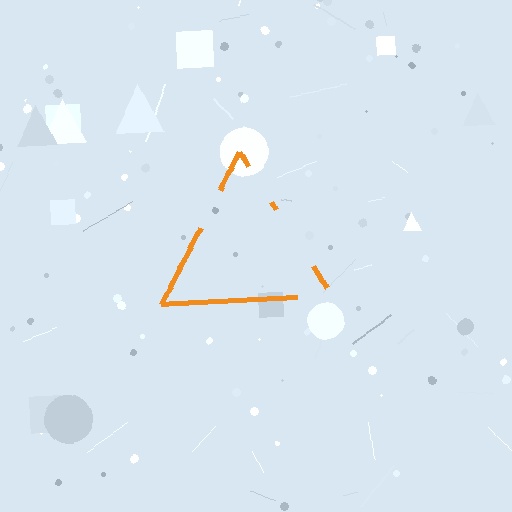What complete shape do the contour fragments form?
The contour fragments form a triangle.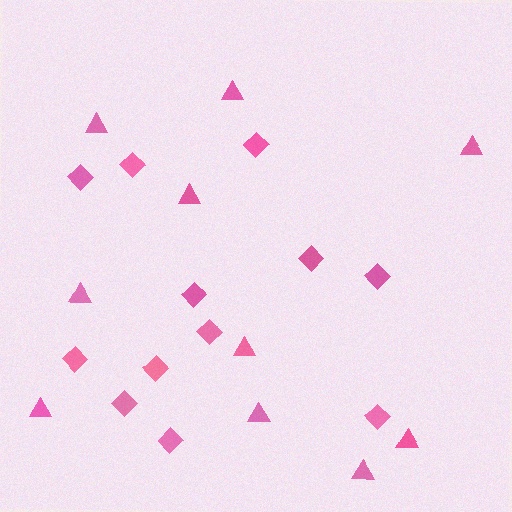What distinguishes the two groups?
There are 2 groups: one group of diamonds (12) and one group of triangles (10).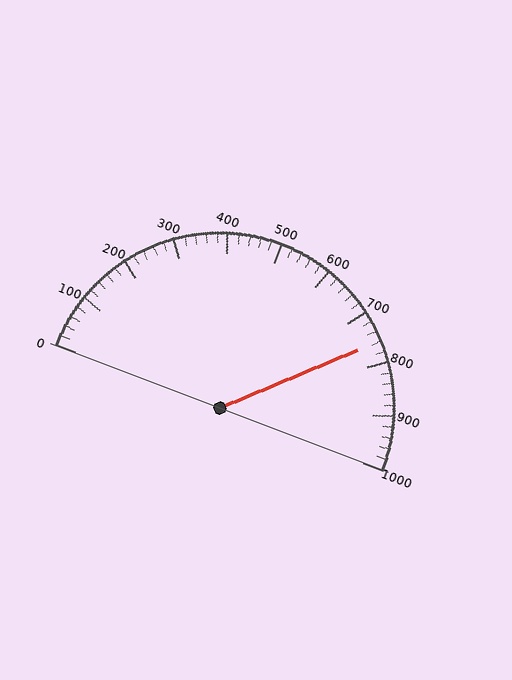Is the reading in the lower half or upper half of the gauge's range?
The reading is in the upper half of the range (0 to 1000).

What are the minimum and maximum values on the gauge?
The gauge ranges from 0 to 1000.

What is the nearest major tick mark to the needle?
The nearest major tick mark is 800.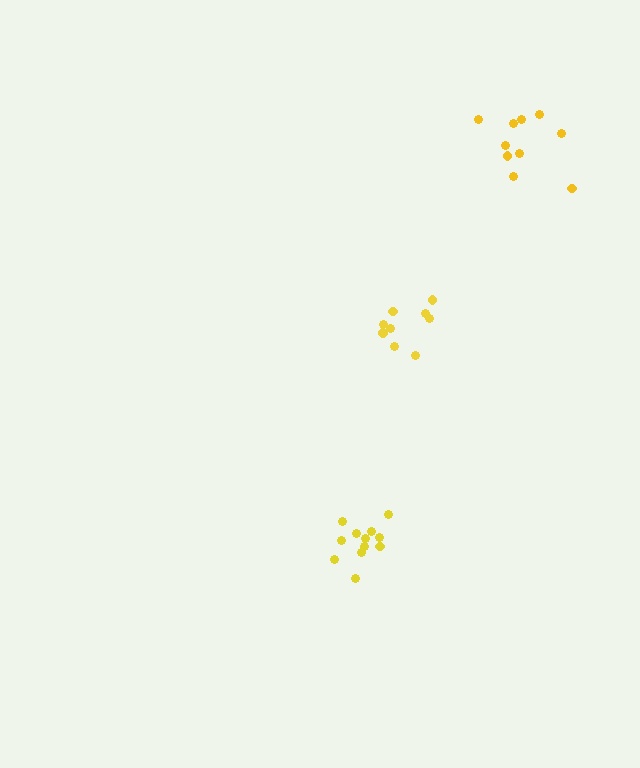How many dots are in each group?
Group 1: 9 dots, Group 2: 12 dots, Group 3: 10 dots (31 total).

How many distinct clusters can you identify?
There are 3 distinct clusters.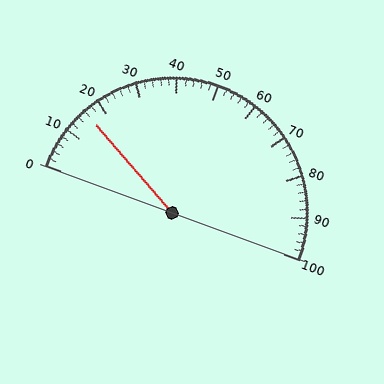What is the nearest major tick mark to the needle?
The nearest major tick mark is 20.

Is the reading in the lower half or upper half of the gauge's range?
The reading is in the lower half of the range (0 to 100).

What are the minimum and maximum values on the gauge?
The gauge ranges from 0 to 100.